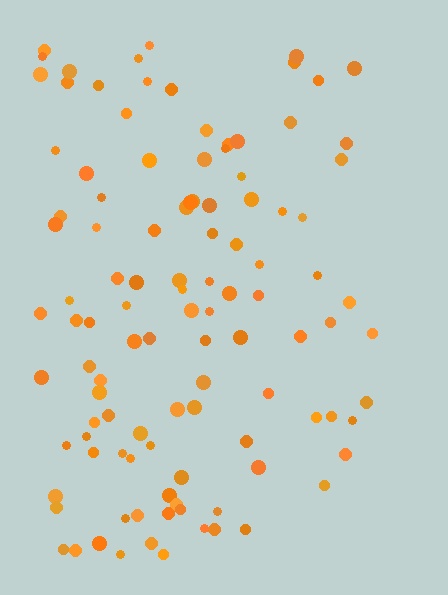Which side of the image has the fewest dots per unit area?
The right.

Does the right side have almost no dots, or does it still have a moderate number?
Still a moderate number, just noticeably fewer than the left.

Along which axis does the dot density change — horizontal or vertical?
Horizontal.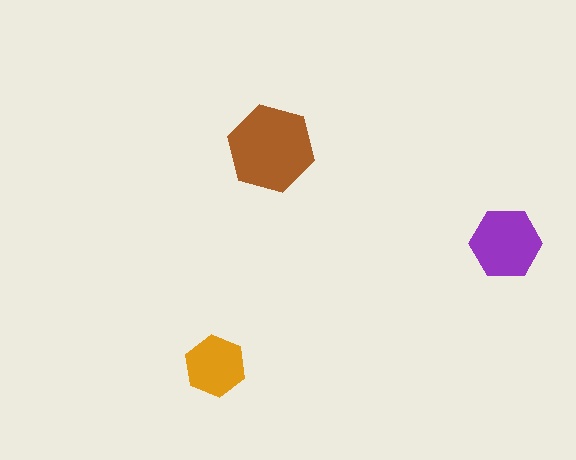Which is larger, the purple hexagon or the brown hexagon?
The brown one.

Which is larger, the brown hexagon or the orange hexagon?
The brown one.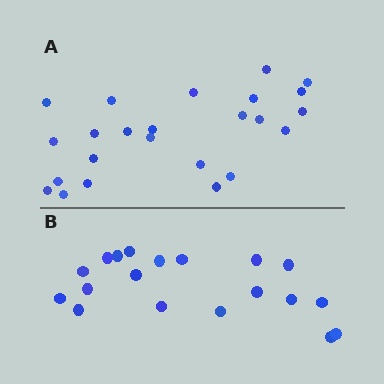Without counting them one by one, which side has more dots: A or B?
Region A (the top region) has more dots.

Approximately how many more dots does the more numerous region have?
Region A has about 5 more dots than region B.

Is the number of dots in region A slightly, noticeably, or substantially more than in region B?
Region A has noticeably more, but not dramatically so. The ratio is roughly 1.3 to 1.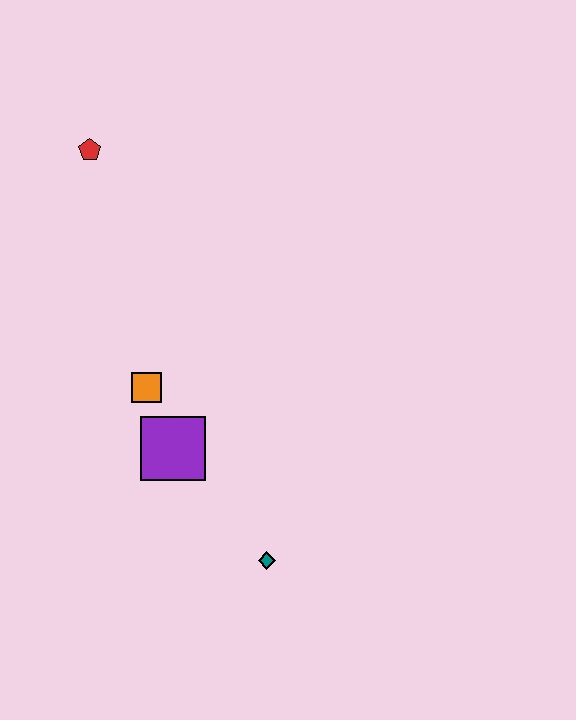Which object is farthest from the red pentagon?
The teal diamond is farthest from the red pentagon.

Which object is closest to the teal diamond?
The purple square is closest to the teal diamond.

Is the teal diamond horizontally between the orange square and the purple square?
No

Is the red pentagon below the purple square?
No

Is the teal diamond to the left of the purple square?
No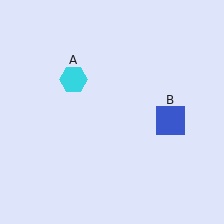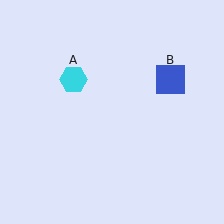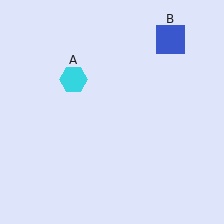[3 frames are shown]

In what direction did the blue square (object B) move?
The blue square (object B) moved up.